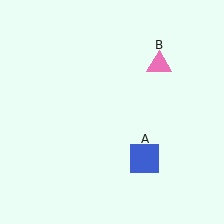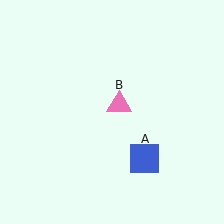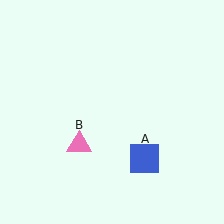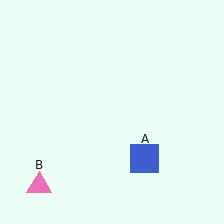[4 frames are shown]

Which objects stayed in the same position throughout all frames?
Blue square (object A) remained stationary.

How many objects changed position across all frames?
1 object changed position: pink triangle (object B).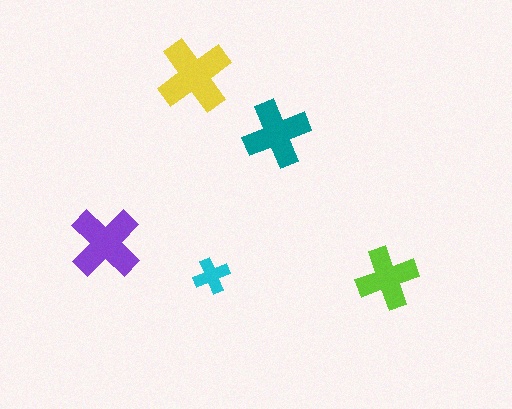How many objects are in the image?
There are 5 objects in the image.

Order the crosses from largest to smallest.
the yellow one, the purple one, the teal one, the lime one, the cyan one.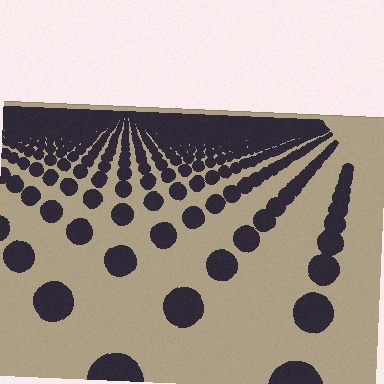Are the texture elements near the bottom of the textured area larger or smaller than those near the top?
Larger. Near the bottom, elements are closer to the viewer and appear at a bigger on-screen size.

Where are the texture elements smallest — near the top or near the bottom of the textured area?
Near the top.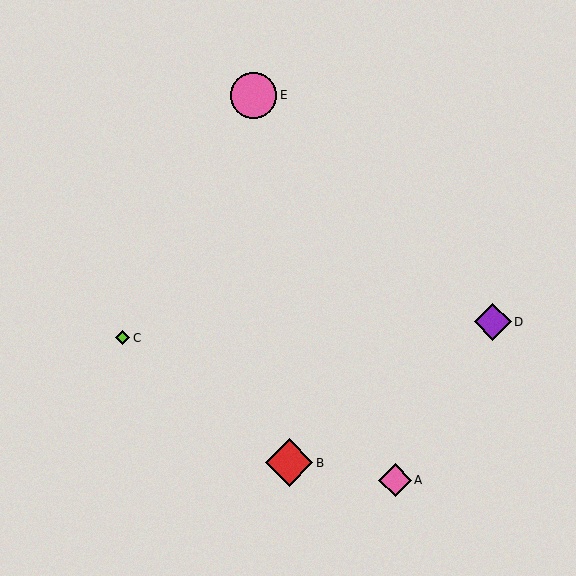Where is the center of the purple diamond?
The center of the purple diamond is at (493, 322).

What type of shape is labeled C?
Shape C is a lime diamond.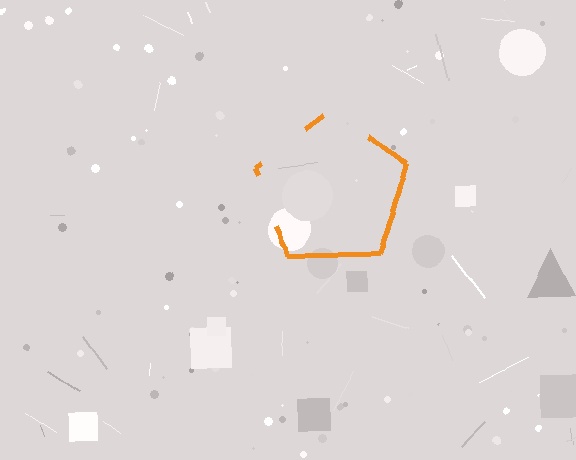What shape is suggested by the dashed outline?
The dashed outline suggests a pentagon.